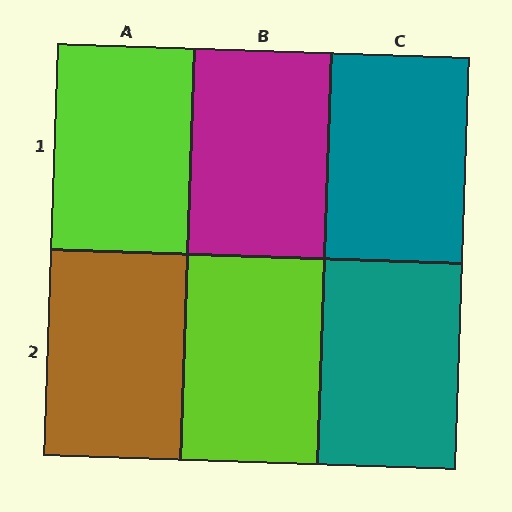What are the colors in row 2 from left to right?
Brown, lime, teal.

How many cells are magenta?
1 cell is magenta.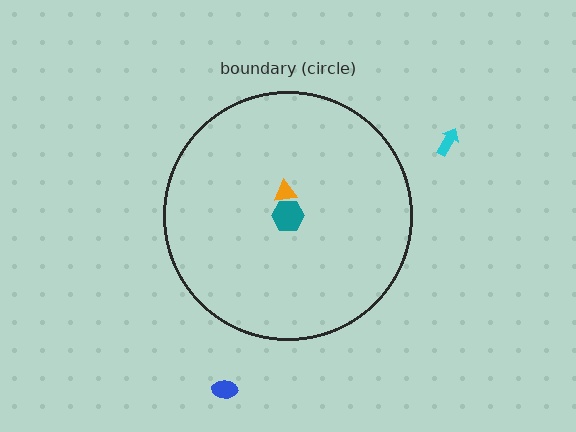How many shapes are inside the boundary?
2 inside, 2 outside.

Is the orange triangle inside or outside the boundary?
Inside.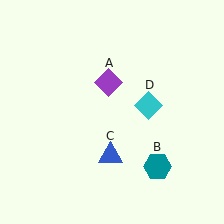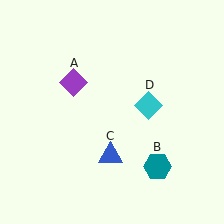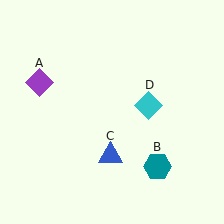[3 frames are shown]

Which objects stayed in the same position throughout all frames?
Teal hexagon (object B) and blue triangle (object C) and cyan diamond (object D) remained stationary.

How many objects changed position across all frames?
1 object changed position: purple diamond (object A).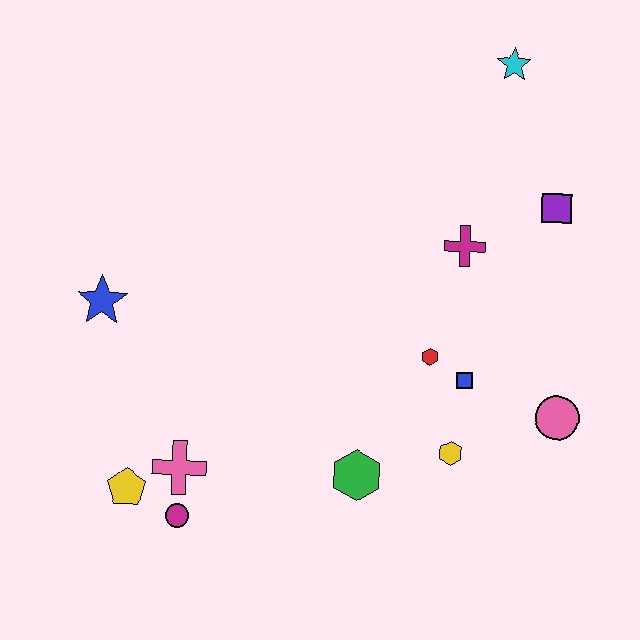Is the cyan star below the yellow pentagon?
No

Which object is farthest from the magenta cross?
The yellow pentagon is farthest from the magenta cross.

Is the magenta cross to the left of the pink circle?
Yes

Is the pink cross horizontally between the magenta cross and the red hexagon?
No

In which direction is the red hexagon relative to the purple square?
The red hexagon is below the purple square.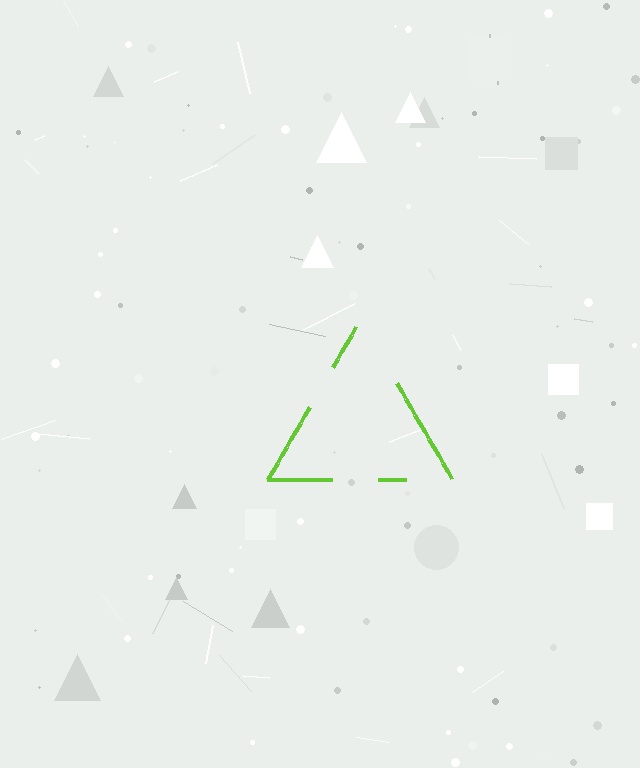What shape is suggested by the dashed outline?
The dashed outline suggests a triangle.